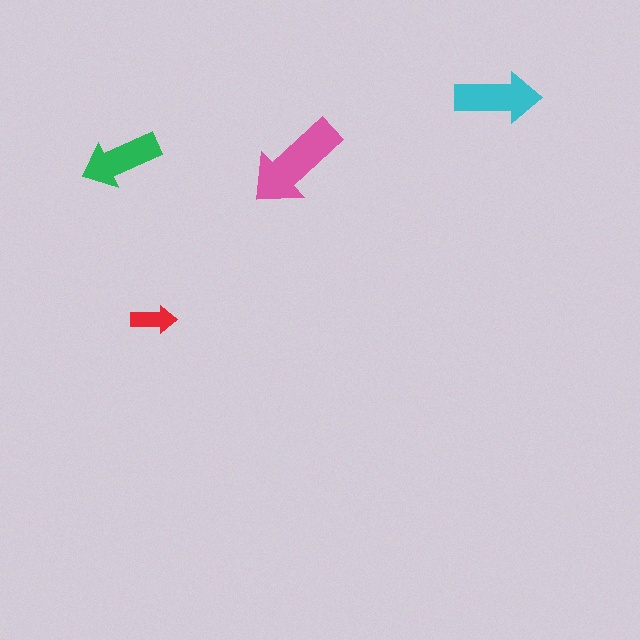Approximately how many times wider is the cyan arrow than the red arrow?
About 2 times wider.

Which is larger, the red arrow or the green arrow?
The green one.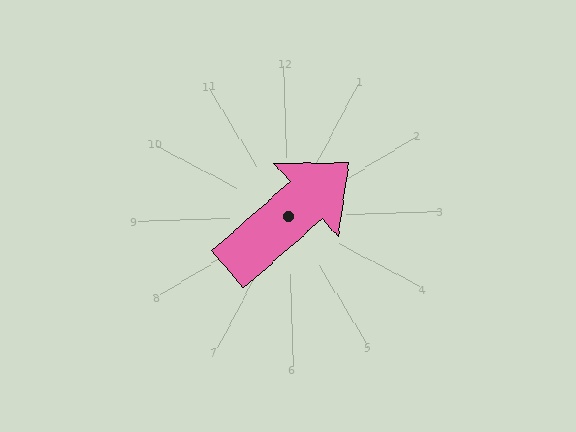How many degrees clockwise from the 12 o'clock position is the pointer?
Approximately 51 degrees.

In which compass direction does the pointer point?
Northeast.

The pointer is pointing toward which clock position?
Roughly 2 o'clock.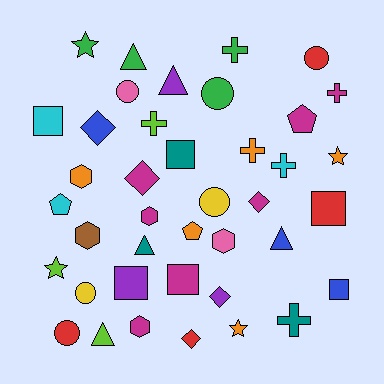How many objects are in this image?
There are 40 objects.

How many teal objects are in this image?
There are 3 teal objects.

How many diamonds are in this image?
There are 5 diamonds.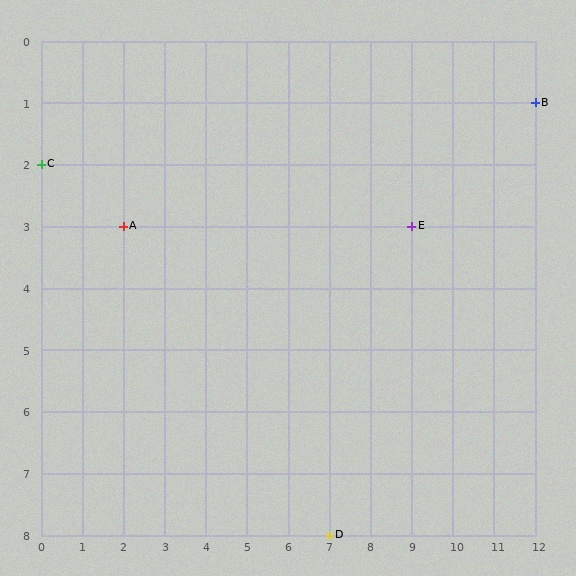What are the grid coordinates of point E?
Point E is at grid coordinates (9, 3).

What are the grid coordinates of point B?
Point B is at grid coordinates (12, 1).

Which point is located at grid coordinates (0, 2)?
Point C is at (0, 2).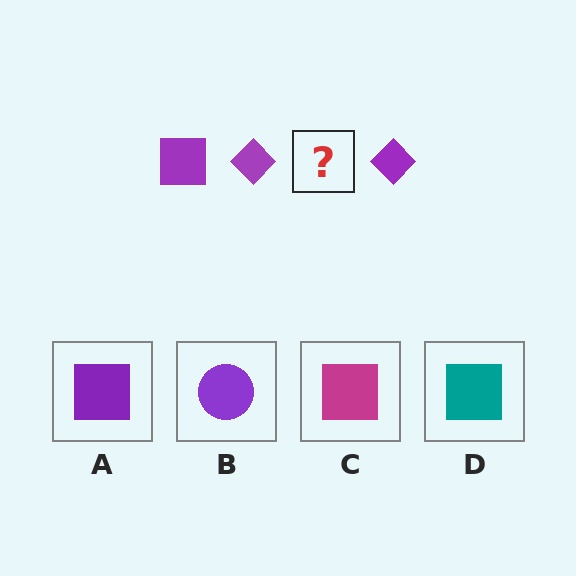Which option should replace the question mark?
Option A.